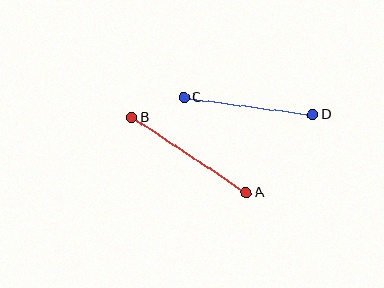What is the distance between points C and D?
The distance is approximately 130 pixels.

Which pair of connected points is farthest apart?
Points A and B are farthest apart.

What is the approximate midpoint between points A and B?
The midpoint is at approximately (189, 155) pixels.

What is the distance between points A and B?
The distance is approximately 137 pixels.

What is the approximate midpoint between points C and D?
The midpoint is at approximately (248, 106) pixels.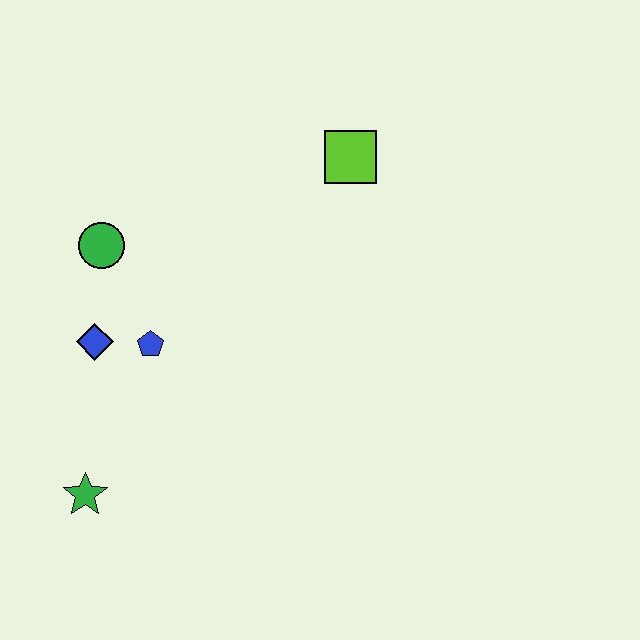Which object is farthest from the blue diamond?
The lime square is farthest from the blue diamond.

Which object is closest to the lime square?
The green circle is closest to the lime square.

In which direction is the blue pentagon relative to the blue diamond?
The blue pentagon is to the right of the blue diamond.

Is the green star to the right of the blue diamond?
No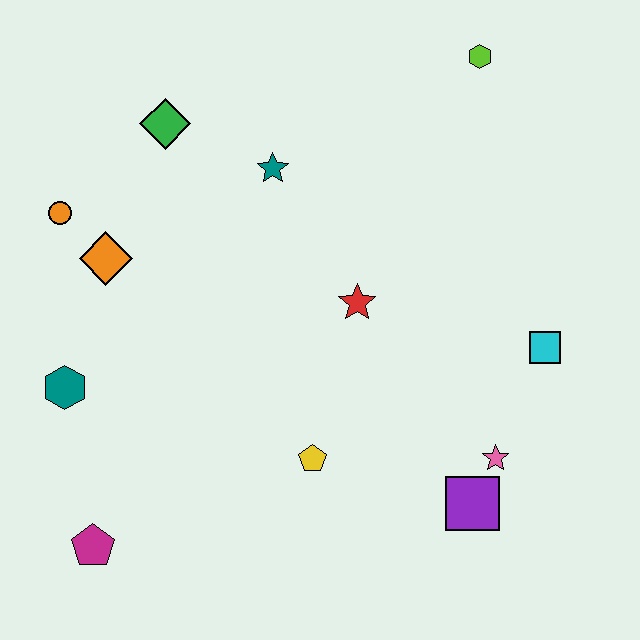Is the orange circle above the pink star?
Yes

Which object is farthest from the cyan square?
The orange circle is farthest from the cyan square.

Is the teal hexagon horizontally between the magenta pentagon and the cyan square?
No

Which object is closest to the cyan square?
The pink star is closest to the cyan square.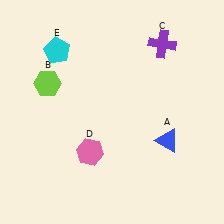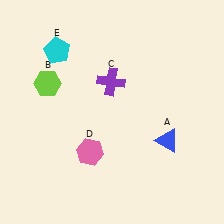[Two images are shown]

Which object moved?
The purple cross (C) moved left.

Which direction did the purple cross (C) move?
The purple cross (C) moved left.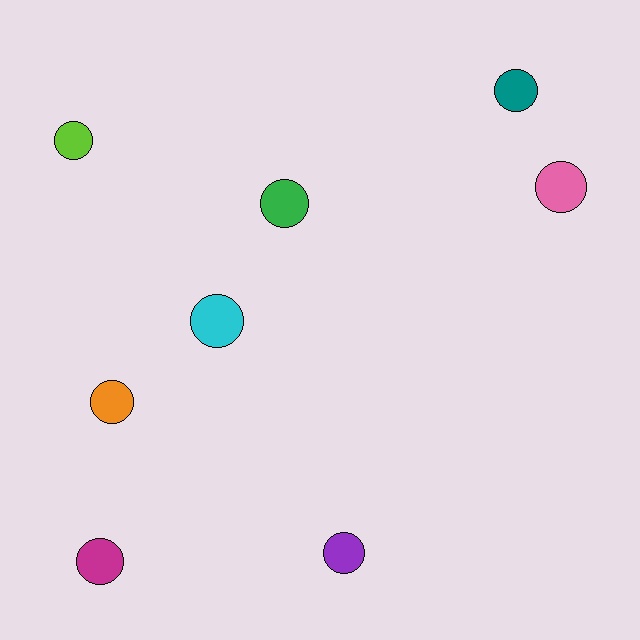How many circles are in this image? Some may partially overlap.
There are 8 circles.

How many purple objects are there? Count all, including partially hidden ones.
There is 1 purple object.